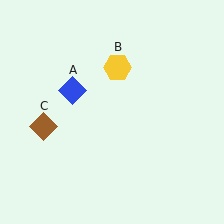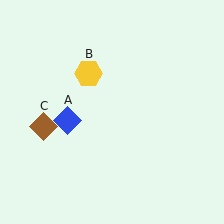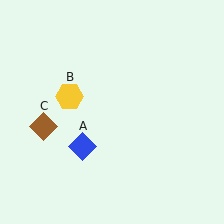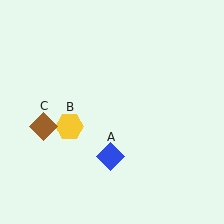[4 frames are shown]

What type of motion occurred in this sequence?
The blue diamond (object A), yellow hexagon (object B) rotated counterclockwise around the center of the scene.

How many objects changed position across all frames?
2 objects changed position: blue diamond (object A), yellow hexagon (object B).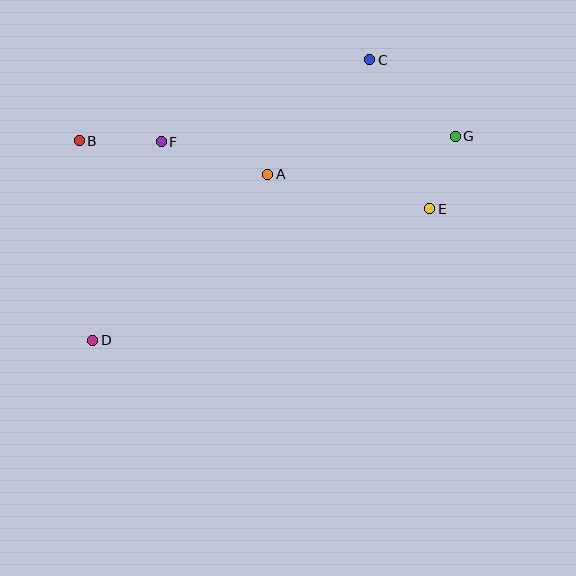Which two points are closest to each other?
Points E and G are closest to each other.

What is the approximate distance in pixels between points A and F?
The distance between A and F is approximately 111 pixels.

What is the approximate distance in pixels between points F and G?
The distance between F and G is approximately 294 pixels.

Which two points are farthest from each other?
Points D and G are farthest from each other.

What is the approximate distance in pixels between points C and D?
The distance between C and D is approximately 394 pixels.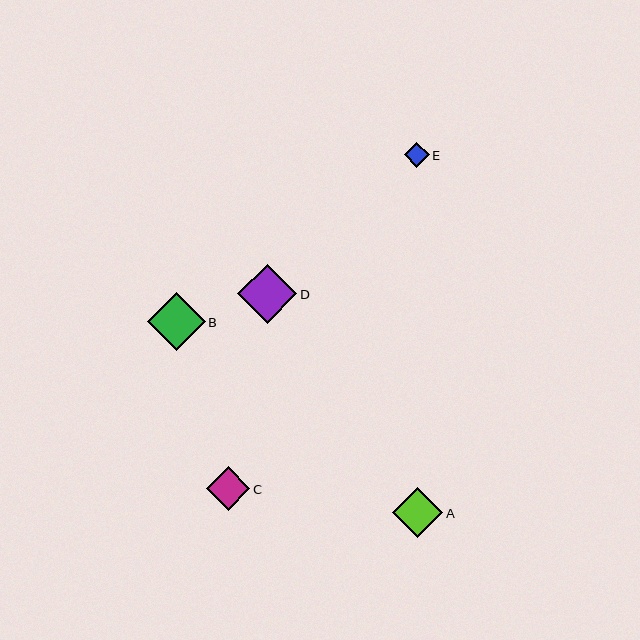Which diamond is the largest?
Diamond D is the largest with a size of approximately 59 pixels.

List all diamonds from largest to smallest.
From largest to smallest: D, B, A, C, E.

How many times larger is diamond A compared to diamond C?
Diamond A is approximately 1.2 times the size of diamond C.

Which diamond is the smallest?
Diamond E is the smallest with a size of approximately 25 pixels.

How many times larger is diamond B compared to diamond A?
Diamond B is approximately 1.2 times the size of diamond A.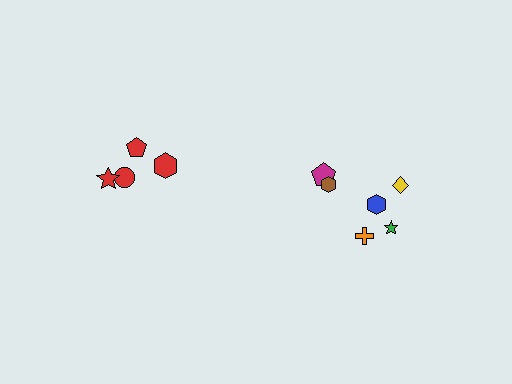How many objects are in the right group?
There are 6 objects.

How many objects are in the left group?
There are 4 objects.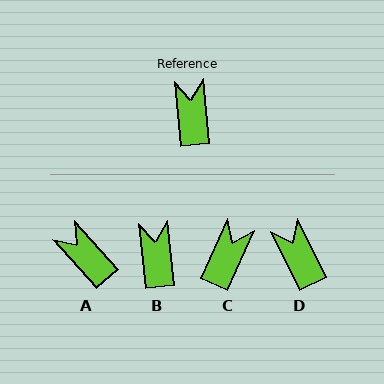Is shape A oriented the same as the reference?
No, it is off by about 36 degrees.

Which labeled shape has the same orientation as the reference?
B.